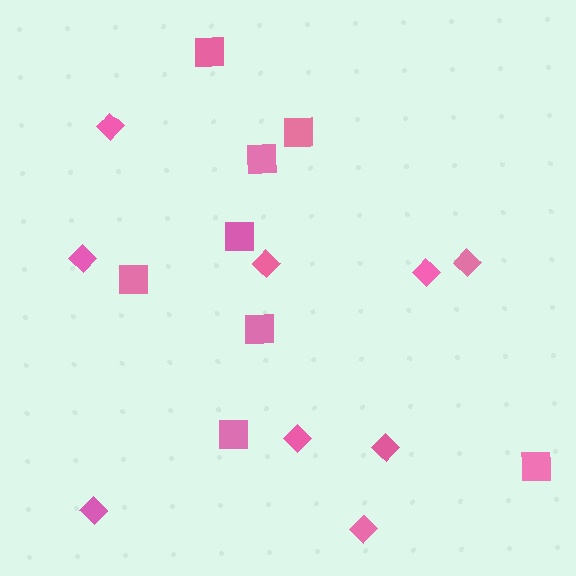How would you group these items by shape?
There are 2 groups: one group of diamonds (9) and one group of squares (8).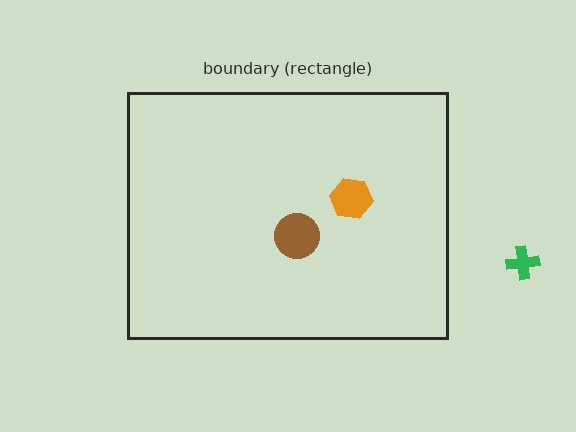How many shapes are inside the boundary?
2 inside, 1 outside.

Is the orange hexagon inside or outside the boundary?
Inside.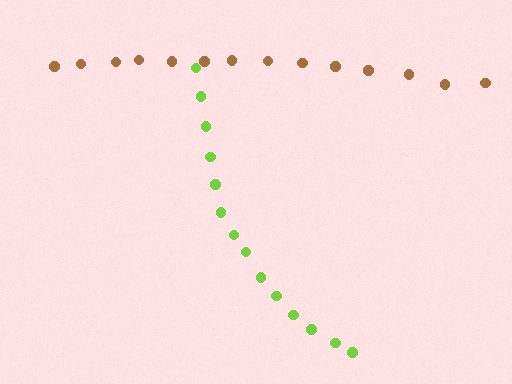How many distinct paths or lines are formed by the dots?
There are 2 distinct paths.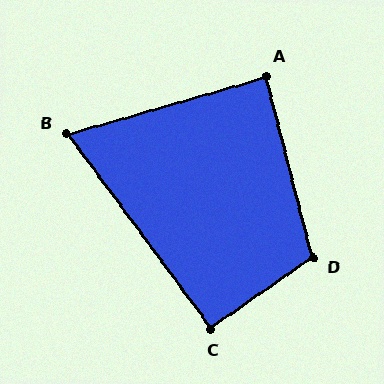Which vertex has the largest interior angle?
D, at approximately 110 degrees.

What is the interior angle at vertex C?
Approximately 92 degrees (approximately right).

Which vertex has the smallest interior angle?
B, at approximately 70 degrees.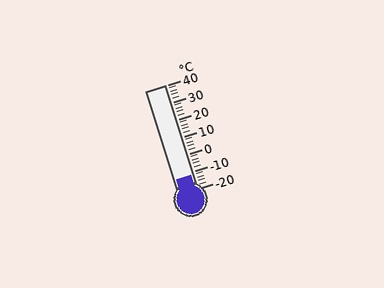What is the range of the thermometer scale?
The thermometer scale ranges from -20°C to 40°C.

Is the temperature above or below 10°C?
The temperature is below 10°C.